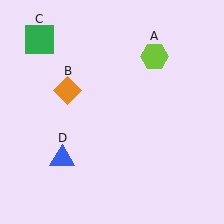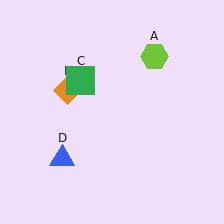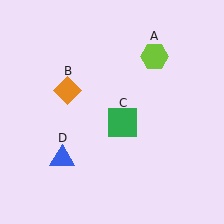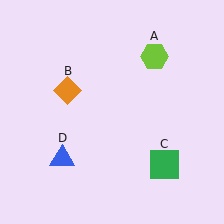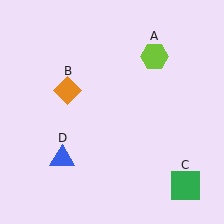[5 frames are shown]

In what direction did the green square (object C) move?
The green square (object C) moved down and to the right.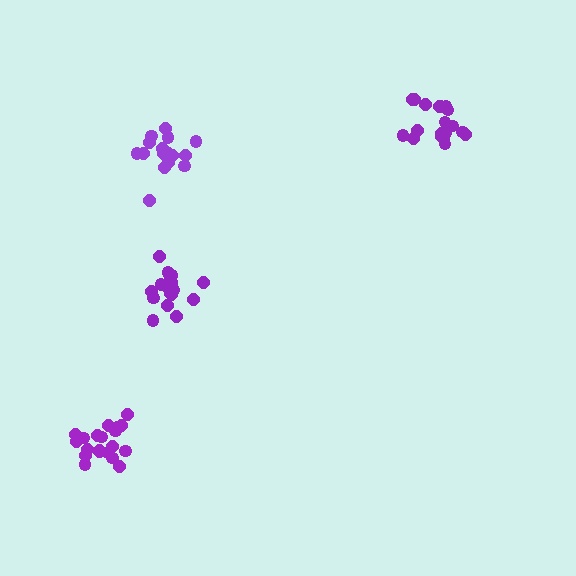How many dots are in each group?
Group 1: 21 dots, Group 2: 20 dots, Group 3: 18 dots, Group 4: 17 dots (76 total).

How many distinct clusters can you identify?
There are 4 distinct clusters.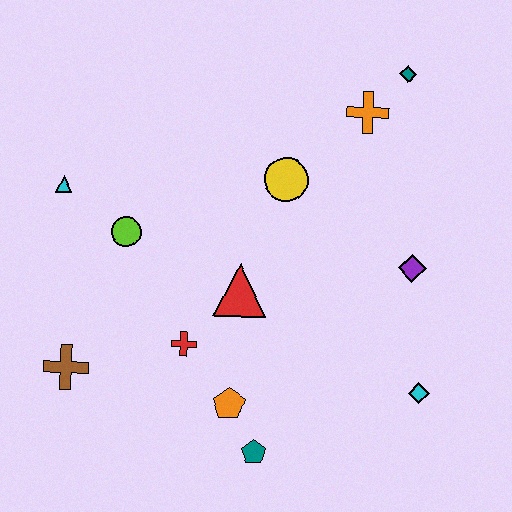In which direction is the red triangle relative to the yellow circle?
The red triangle is below the yellow circle.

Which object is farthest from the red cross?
The teal diamond is farthest from the red cross.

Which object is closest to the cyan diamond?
The purple diamond is closest to the cyan diamond.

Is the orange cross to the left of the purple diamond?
Yes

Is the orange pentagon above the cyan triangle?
No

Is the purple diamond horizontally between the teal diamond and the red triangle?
No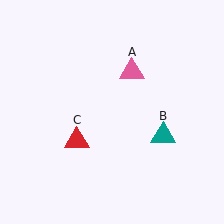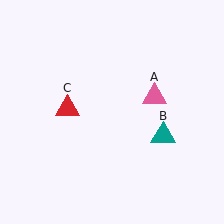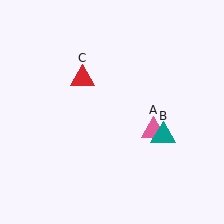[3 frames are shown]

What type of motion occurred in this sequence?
The pink triangle (object A), red triangle (object C) rotated clockwise around the center of the scene.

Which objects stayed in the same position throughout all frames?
Teal triangle (object B) remained stationary.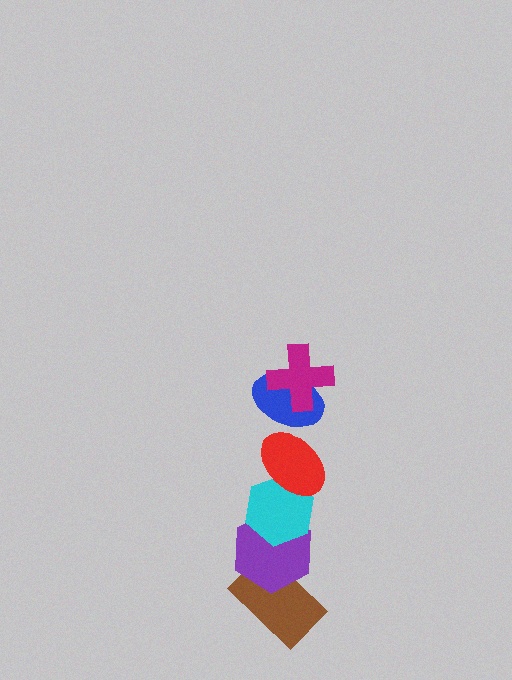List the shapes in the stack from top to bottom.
From top to bottom: the magenta cross, the blue ellipse, the red ellipse, the cyan hexagon, the purple hexagon, the brown rectangle.